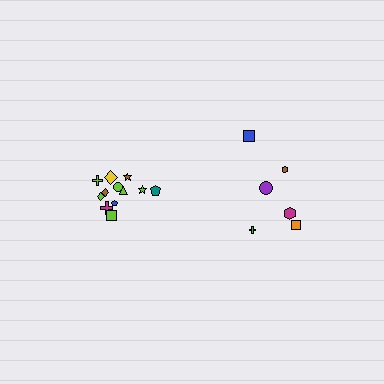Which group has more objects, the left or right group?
The left group.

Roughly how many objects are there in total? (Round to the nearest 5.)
Roughly 20 objects in total.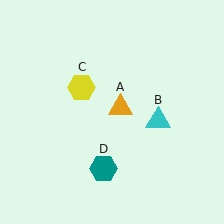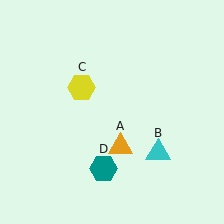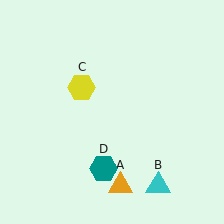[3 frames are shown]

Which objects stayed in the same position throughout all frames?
Yellow hexagon (object C) and teal hexagon (object D) remained stationary.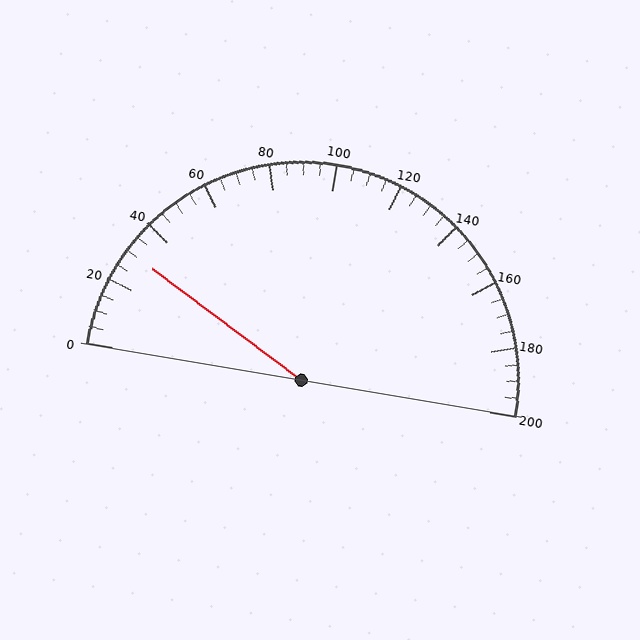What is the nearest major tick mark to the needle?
The nearest major tick mark is 40.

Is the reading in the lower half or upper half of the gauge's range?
The reading is in the lower half of the range (0 to 200).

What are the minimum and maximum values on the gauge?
The gauge ranges from 0 to 200.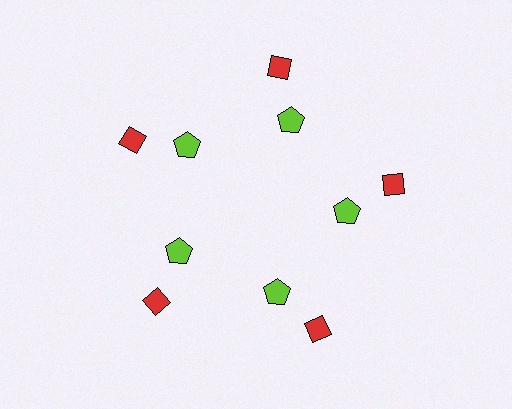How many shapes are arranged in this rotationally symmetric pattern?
There are 10 shapes, arranged in 5 groups of 2.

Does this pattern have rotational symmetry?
Yes, this pattern has 5-fold rotational symmetry. It looks the same after rotating 72 degrees around the center.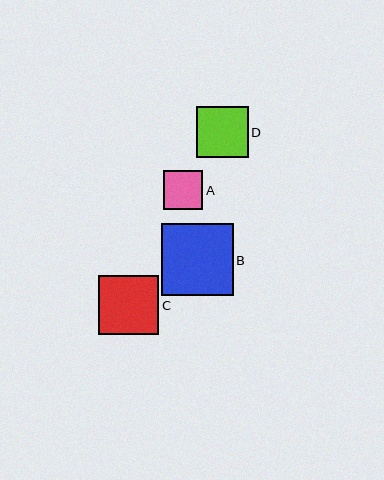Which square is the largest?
Square B is the largest with a size of approximately 72 pixels.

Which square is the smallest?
Square A is the smallest with a size of approximately 39 pixels.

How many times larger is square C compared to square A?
Square C is approximately 1.5 times the size of square A.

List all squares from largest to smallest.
From largest to smallest: B, C, D, A.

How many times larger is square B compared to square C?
Square B is approximately 1.2 times the size of square C.